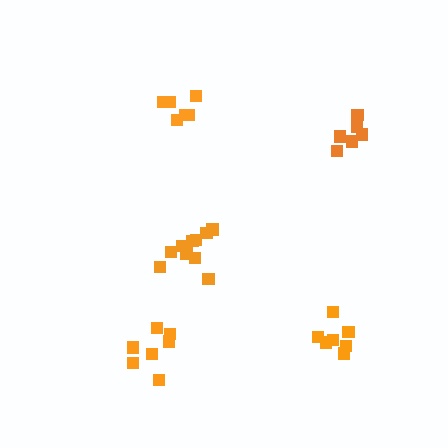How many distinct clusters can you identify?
There are 5 distinct clusters.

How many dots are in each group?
Group 1: 6 dots, Group 2: 10 dots, Group 3: 7 dots, Group 4: 6 dots, Group 5: 7 dots (36 total).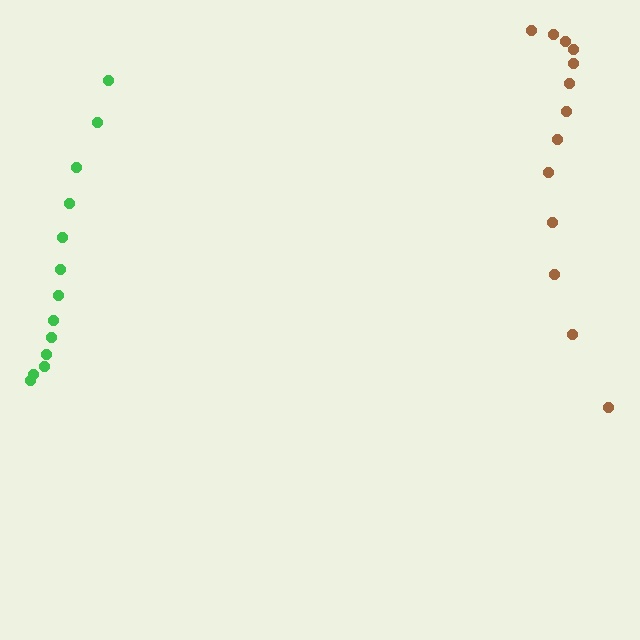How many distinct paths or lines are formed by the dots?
There are 2 distinct paths.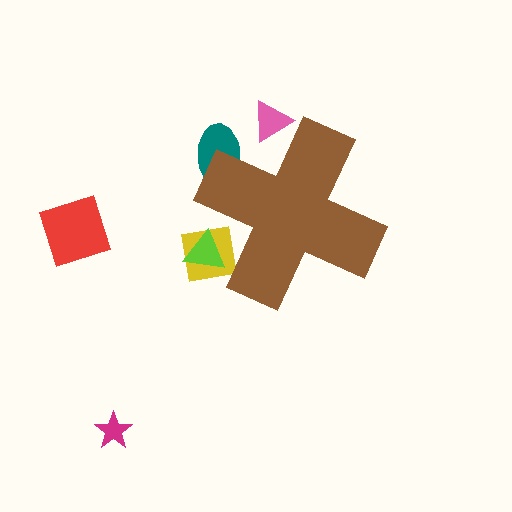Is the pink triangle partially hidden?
Yes, the pink triangle is partially hidden behind the brown cross.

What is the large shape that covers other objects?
A brown cross.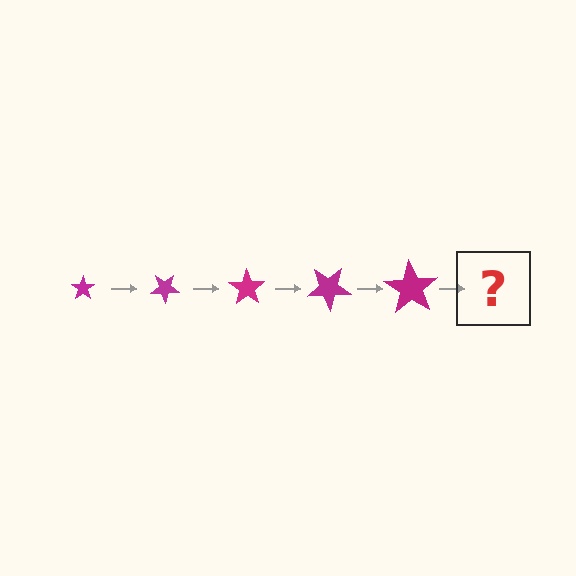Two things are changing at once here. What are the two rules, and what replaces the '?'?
The two rules are that the star grows larger each step and it rotates 35 degrees each step. The '?' should be a star, larger than the previous one and rotated 175 degrees from the start.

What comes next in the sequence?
The next element should be a star, larger than the previous one and rotated 175 degrees from the start.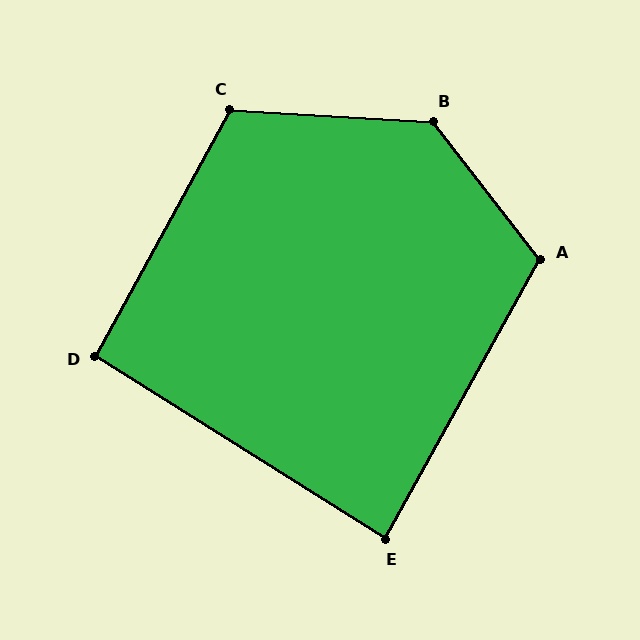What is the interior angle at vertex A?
Approximately 113 degrees (obtuse).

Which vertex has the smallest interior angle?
E, at approximately 87 degrees.